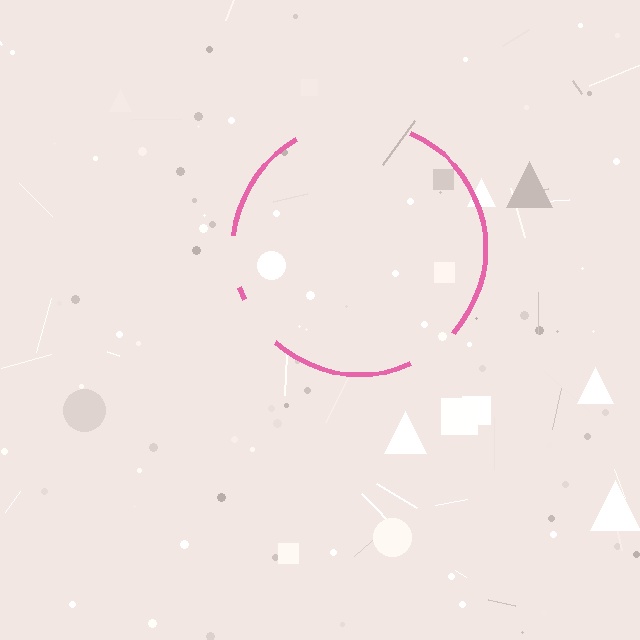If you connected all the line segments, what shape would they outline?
They would outline a circle.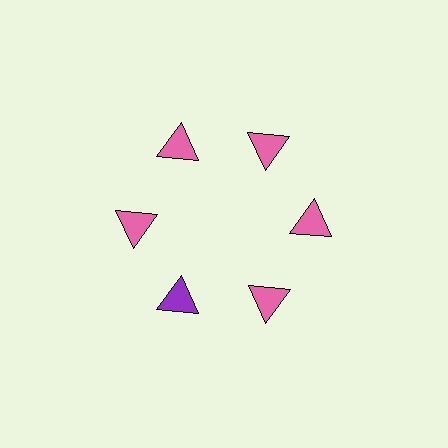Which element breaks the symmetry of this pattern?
The purple triangle at roughly the 7 o'clock position breaks the symmetry. All other shapes are pink triangles.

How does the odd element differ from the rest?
It has a different color: purple instead of pink.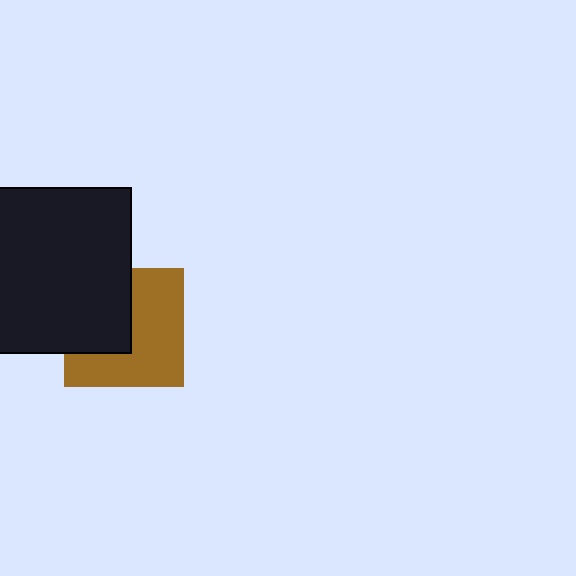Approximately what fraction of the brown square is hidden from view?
Roughly 41% of the brown square is hidden behind the black square.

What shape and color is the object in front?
The object in front is a black square.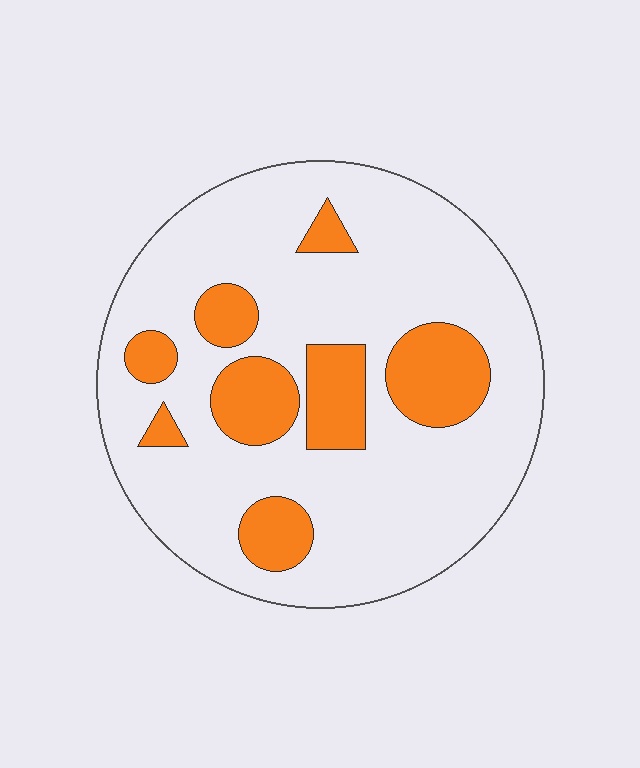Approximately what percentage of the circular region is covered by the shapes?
Approximately 20%.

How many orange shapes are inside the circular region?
8.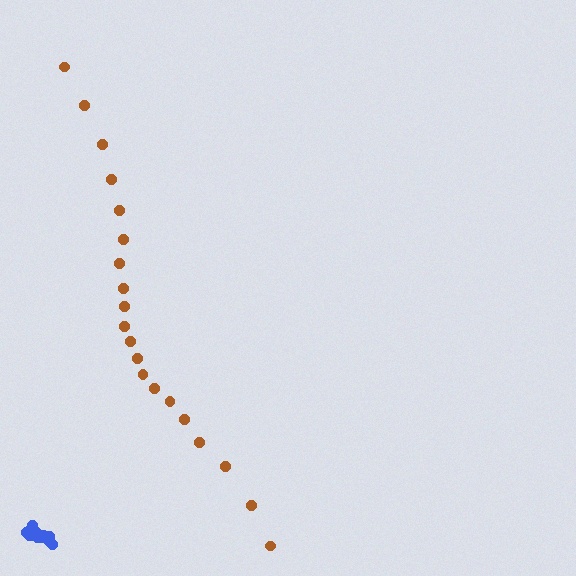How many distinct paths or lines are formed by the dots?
There are 2 distinct paths.